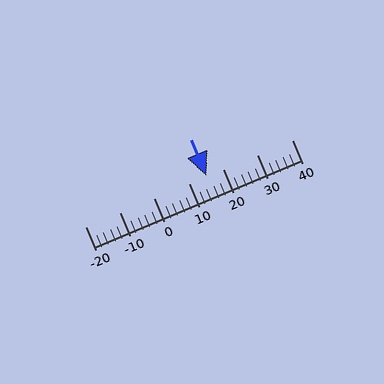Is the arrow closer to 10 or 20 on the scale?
The arrow is closer to 20.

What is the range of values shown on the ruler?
The ruler shows values from -20 to 40.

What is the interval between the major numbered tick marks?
The major tick marks are spaced 10 units apart.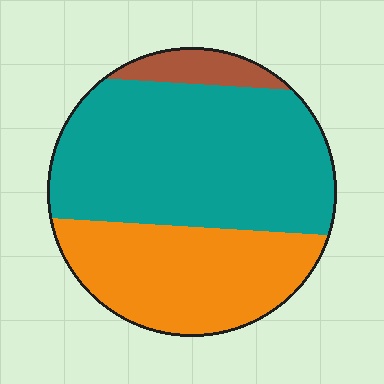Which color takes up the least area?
Brown, at roughly 5%.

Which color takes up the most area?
Teal, at roughly 60%.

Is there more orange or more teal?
Teal.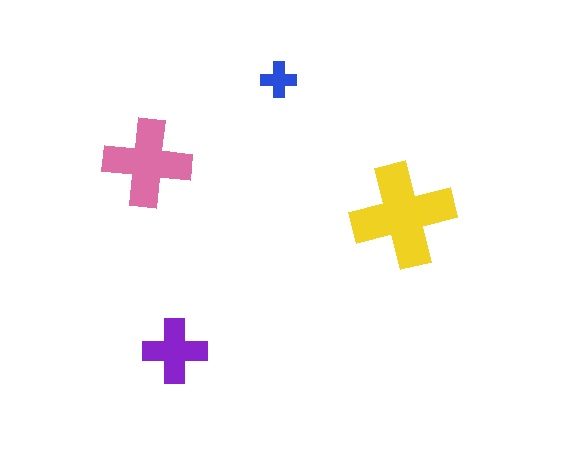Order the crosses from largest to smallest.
the yellow one, the pink one, the purple one, the blue one.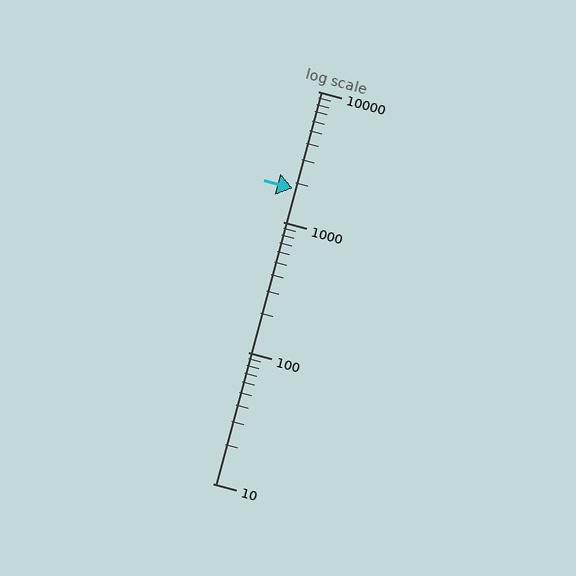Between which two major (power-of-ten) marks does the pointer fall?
The pointer is between 1000 and 10000.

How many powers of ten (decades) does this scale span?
The scale spans 3 decades, from 10 to 10000.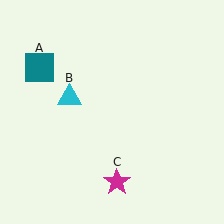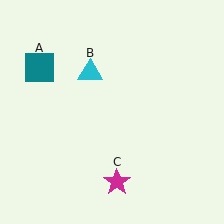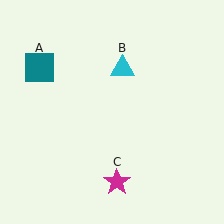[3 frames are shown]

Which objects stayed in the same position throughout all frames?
Teal square (object A) and magenta star (object C) remained stationary.